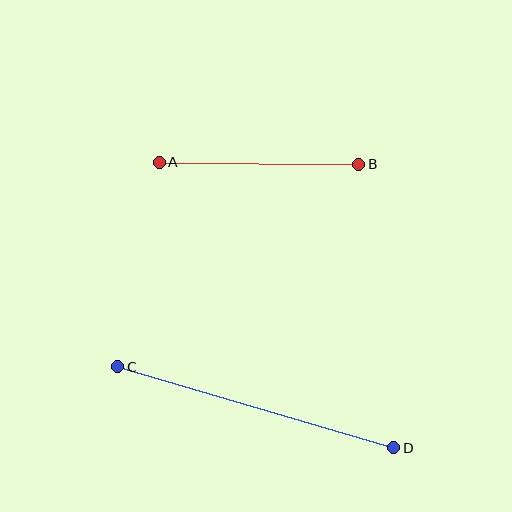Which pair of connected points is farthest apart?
Points C and D are farthest apart.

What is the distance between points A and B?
The distance is approximately 199 pixels.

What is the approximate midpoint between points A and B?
The midpoint is at approximately (259, 163) pixels.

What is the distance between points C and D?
The distance is approximately 287 pixels.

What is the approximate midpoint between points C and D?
The midpoint is at approximately (256, 407) pixels.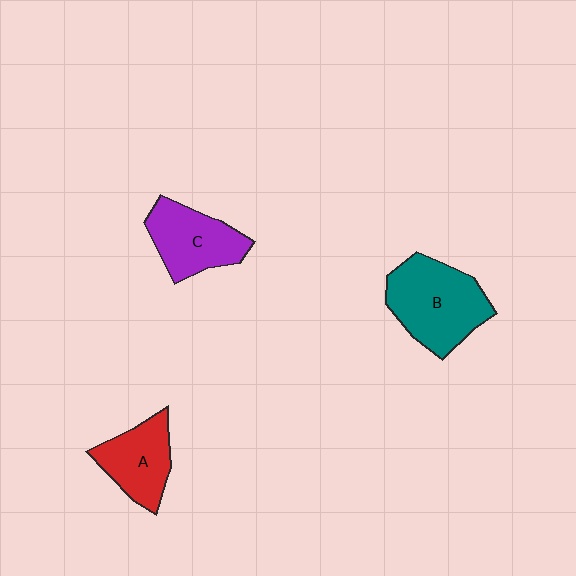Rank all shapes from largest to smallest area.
From largest to smallest: B (teal), C (purple), A (red).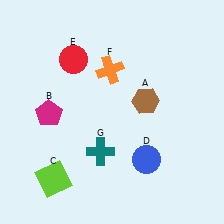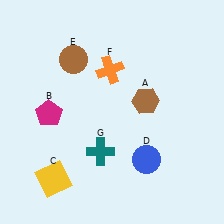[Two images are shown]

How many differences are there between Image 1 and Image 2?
There are 2 differences between the two images.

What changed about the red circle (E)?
In Image 1, E is red. In Image 2, it changed to brown.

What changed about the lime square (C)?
In Image 1, C is lime. In Image 2, it changed to yellow.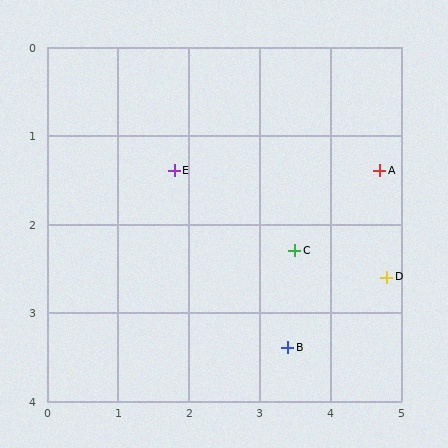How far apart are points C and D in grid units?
Points C and D are about 1.3 grid units apart.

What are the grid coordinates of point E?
Point E is at approximately (1.8, 1.4).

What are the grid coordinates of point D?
Point D is at approximately (4.8, 2.6).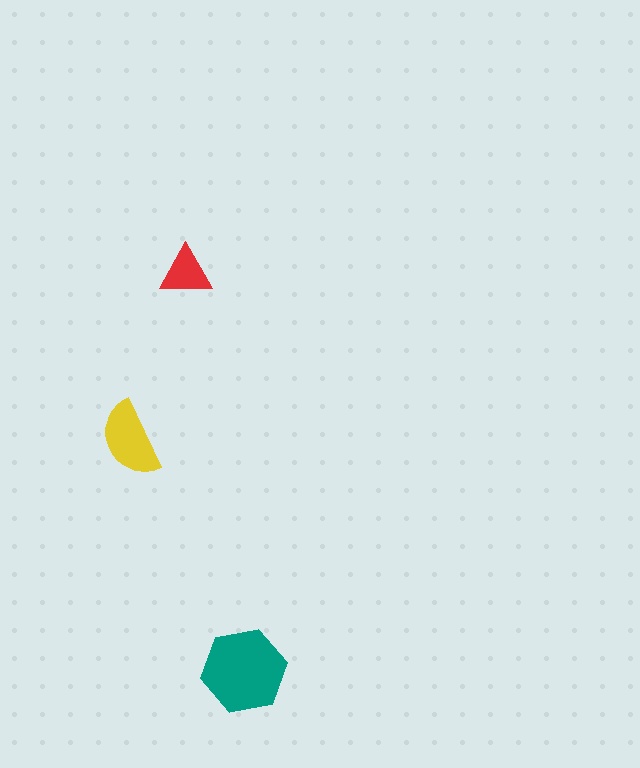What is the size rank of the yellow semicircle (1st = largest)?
2nd.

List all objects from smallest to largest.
The red triangle, the yellow semicircle, the teal hexagon.